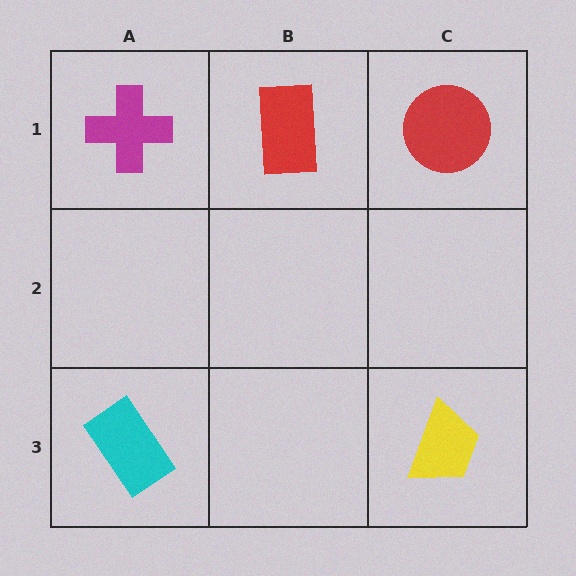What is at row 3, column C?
A yellow trapezoid.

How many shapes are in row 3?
2 shapes.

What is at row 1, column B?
A red rectangle.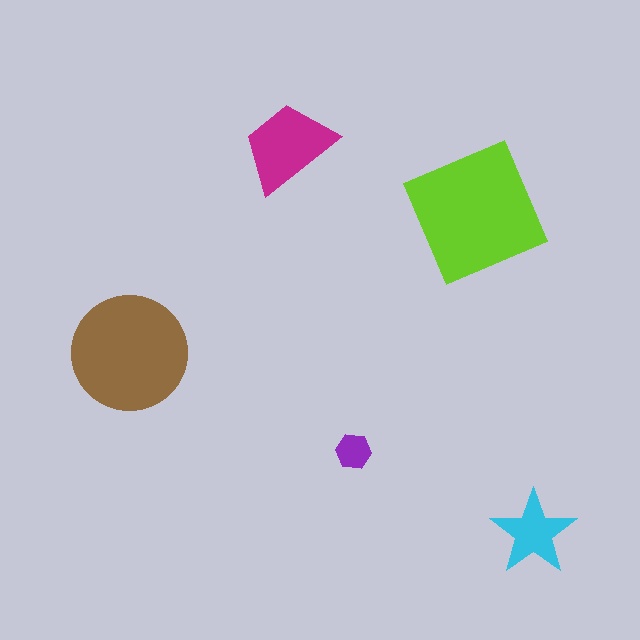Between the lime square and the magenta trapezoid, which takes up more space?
The lime square.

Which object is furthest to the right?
The cyan star is rightmost.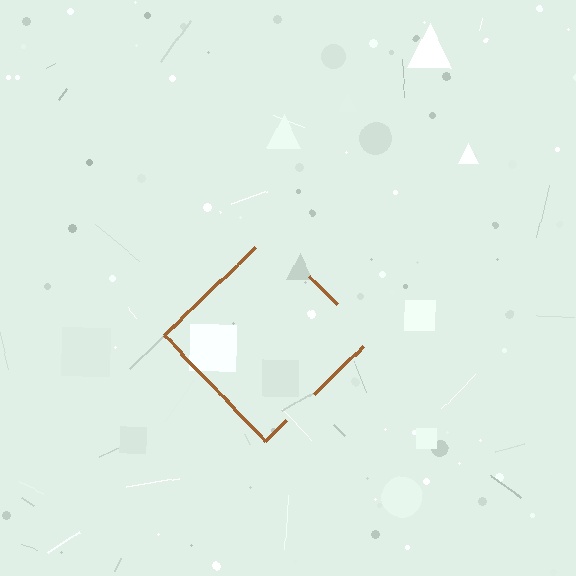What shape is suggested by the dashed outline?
The dashed outline suggests a diamond.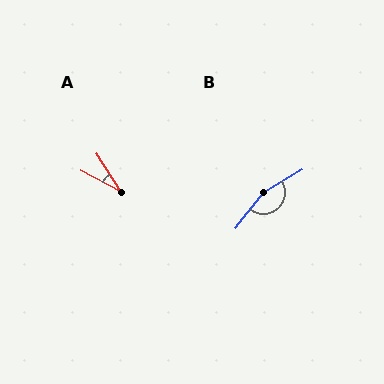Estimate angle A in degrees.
Approximately 30 degrees.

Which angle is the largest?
B, at approximately 159 degrees.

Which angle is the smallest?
A, at approximately 30 degrees.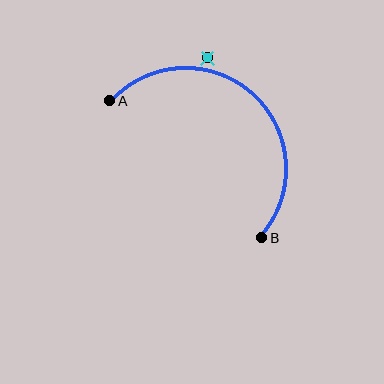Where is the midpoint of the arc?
The arc midpoint is the point on the curve farthest from the straight line joining A and B. It sits above and to the right of that line.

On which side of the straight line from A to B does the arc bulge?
The arc bulges above and to the right of the straight line connecting A and B.